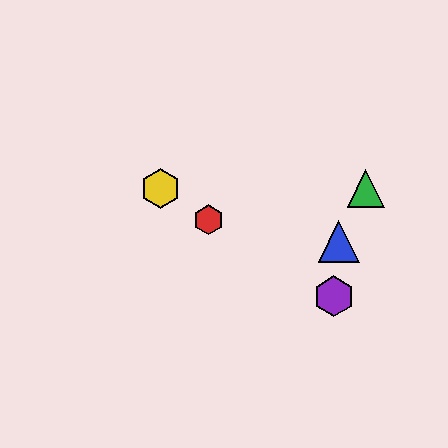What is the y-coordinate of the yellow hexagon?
The yellow hexagon is at y≈189.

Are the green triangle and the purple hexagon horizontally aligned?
No, the green triangle is at y≈189 and the purple hexagon is at y≈296.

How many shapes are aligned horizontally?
2 shapes (the green triangle, the yellow hexagon) are aligned horizontally.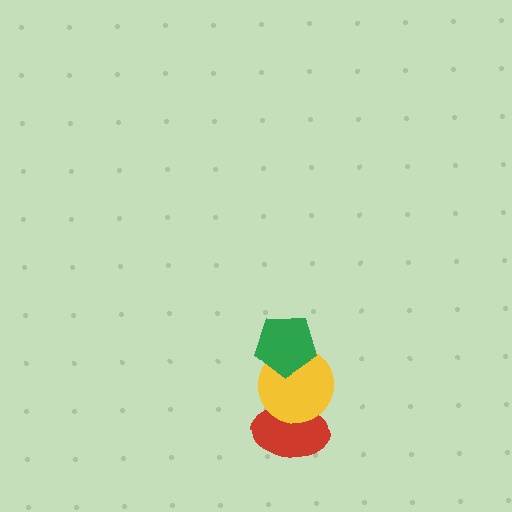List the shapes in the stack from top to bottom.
From top to bottom: the green pentagon, the yellow circle, the red ellipse.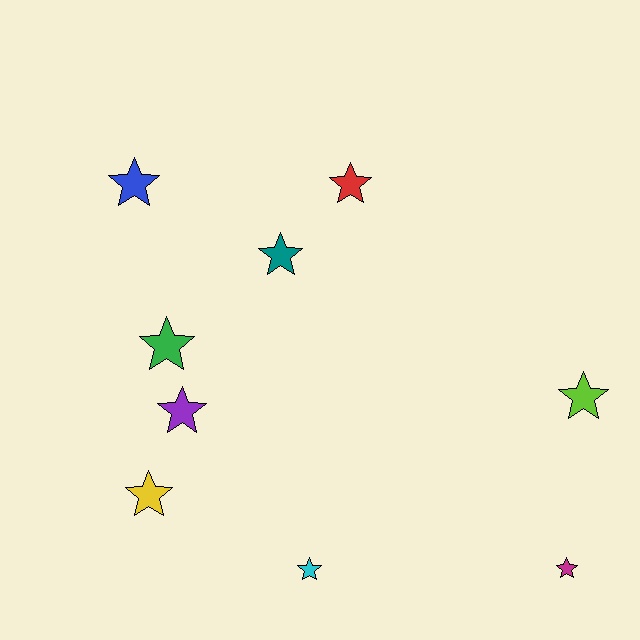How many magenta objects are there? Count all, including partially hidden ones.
There is 1 magenta object.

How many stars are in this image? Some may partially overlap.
There are 9 stars.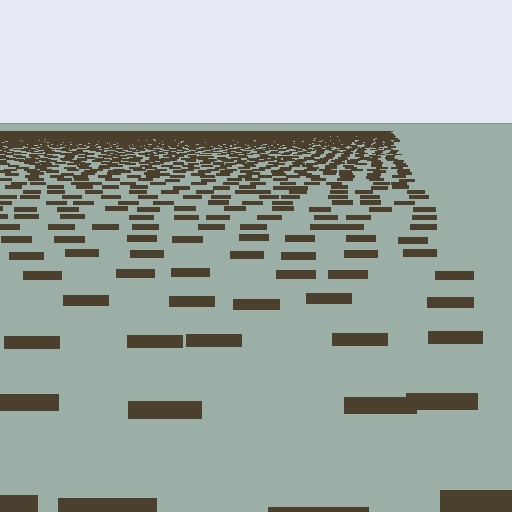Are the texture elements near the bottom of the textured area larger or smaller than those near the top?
Larger. Near the bottom, elements are closer to the viewer and appear at a bigger on-screen size.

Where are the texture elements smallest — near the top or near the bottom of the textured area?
Near the top.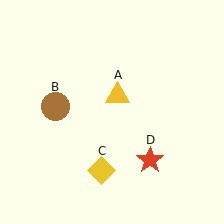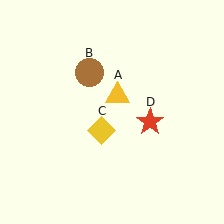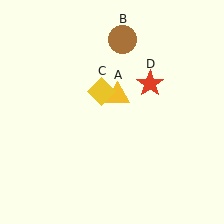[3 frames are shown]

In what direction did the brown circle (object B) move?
The brown circle (object B) moved up and to the right.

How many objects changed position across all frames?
3 objects changed position: brown circle (object B), yellow diamond (object C), red star (object D).